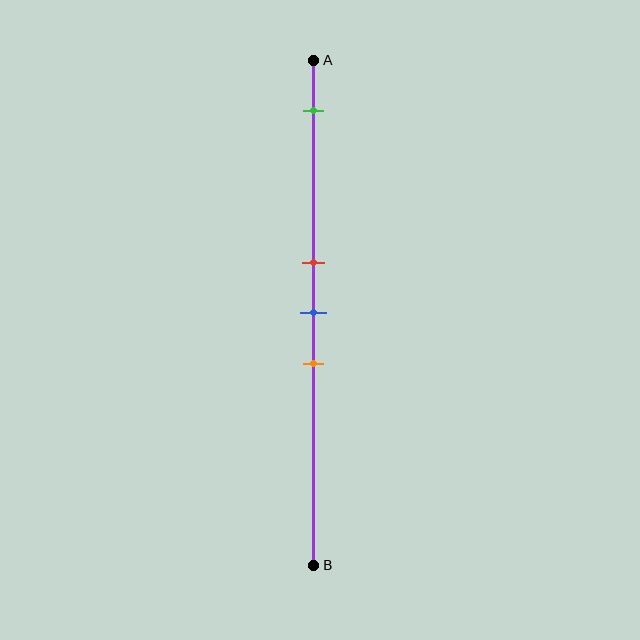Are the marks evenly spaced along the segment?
No, the marks are not evenly spaced.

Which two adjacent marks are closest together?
The red and blue marks are the closest adjacent pair.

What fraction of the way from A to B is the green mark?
The green mark is approximately 10% (0.1) of the way from A to B.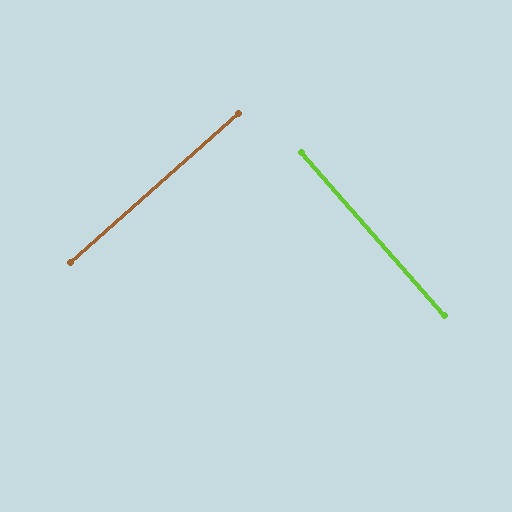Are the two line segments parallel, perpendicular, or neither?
Perpendicular — they meet at approximately 90°.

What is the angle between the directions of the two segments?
Approximately 90 degrees.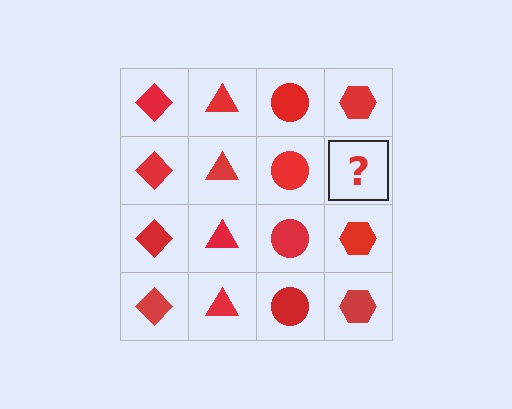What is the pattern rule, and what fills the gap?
The rule is that each column has a consistent shape. The gap should be filled with a red hexagon.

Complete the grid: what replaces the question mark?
The question mark should be replaced with a red hexagon.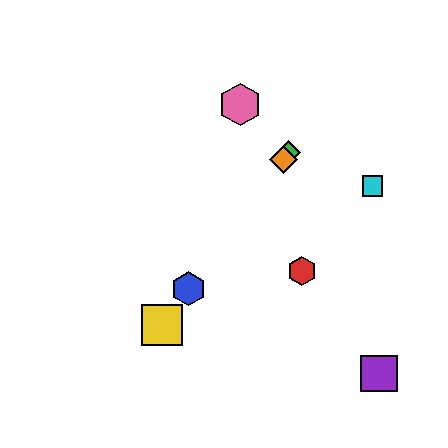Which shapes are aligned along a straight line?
The blue hexagon, the green diamond, the yellow square, the orange diamond are aligned along a straight line.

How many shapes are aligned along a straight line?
4 shapes (the blue hexagon, the green diamond, the yellow square, the orange diamond) are aligned along a straight line.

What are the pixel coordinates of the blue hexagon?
The blue hexagon is at (188, 289).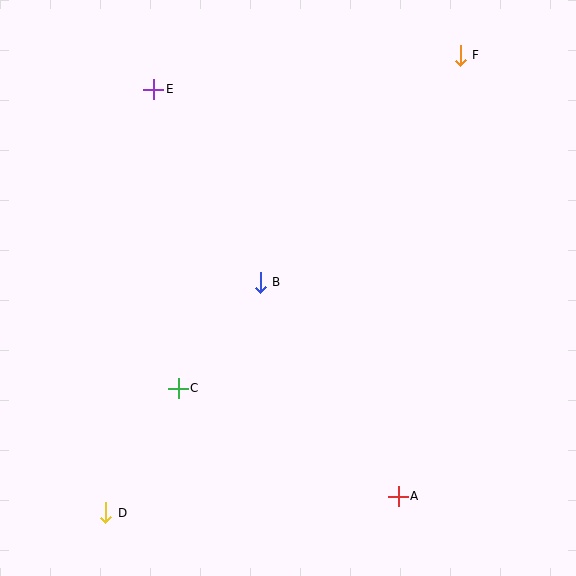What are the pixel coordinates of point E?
Point E is at (154, 89).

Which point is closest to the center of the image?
Point B at (260, 282) is closest to the center.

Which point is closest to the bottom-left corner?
Point D is closest to the bottom-left corner.